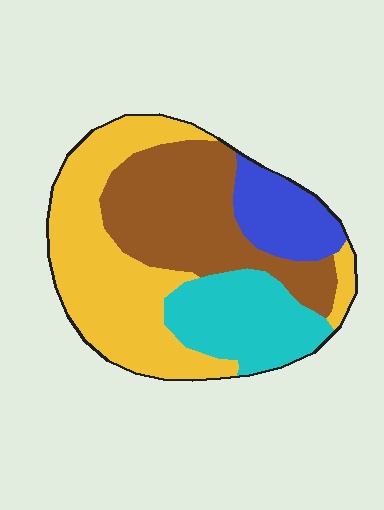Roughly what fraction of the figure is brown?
Brown covers about 30% of the figure.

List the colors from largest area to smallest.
From largest to smallest: yellow, brown, cyan, blue.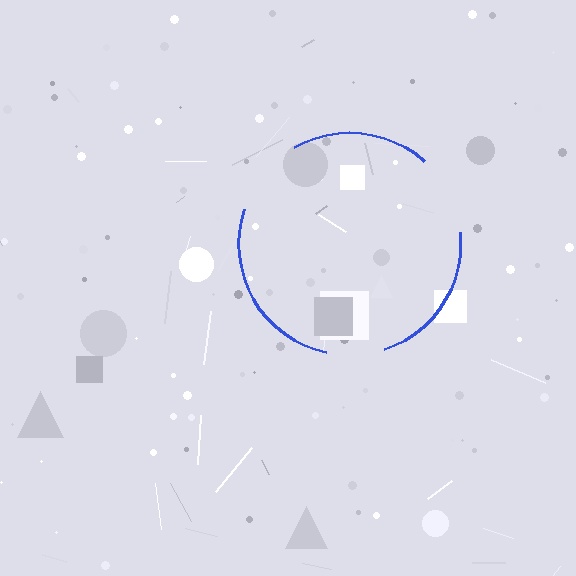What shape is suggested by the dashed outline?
The dashed outline suggests a circle.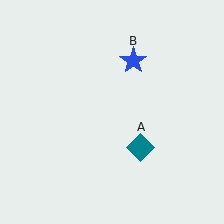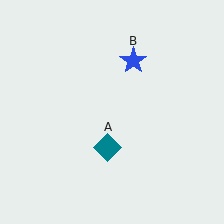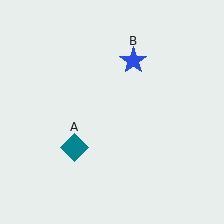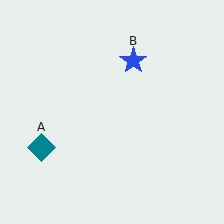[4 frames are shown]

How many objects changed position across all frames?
1 object changed position: teal diamond (object A).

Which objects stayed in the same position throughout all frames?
Blue star (object B) remained stationary.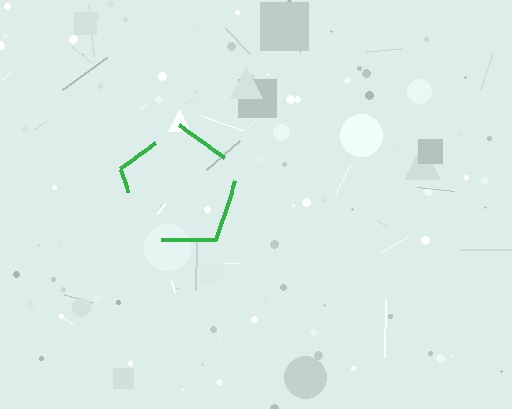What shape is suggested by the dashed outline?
The dashed outline suggests a pentagon.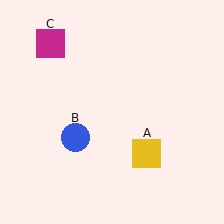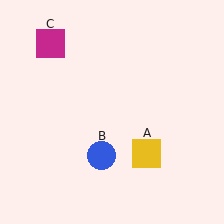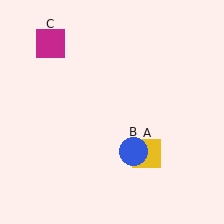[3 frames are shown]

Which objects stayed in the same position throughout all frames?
Yellow square (object A) and magenta square (object C) remained stationary.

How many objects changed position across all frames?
1 object changed position: blue circle (object B).